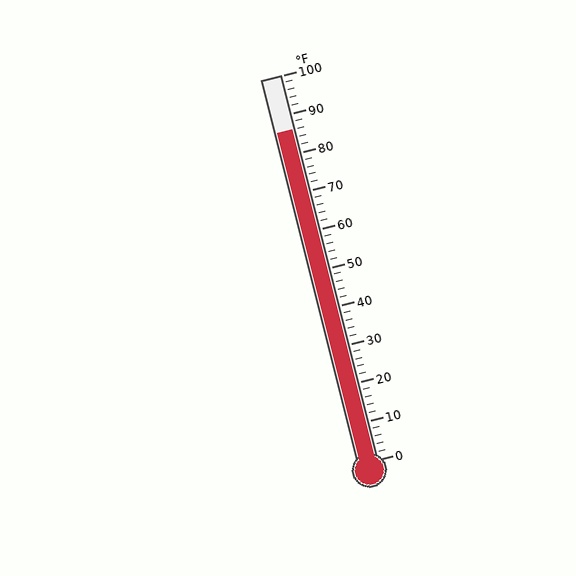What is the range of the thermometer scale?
The thermometer scale ranges from 0°F to 100°F.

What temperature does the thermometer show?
The thermometer shows approximately 86°F.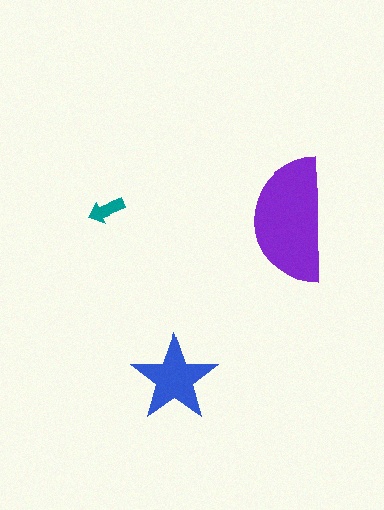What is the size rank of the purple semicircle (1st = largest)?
1st.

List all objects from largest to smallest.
The purple semicircle, the blue star, the teal arrow.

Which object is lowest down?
The blue star is bottommost.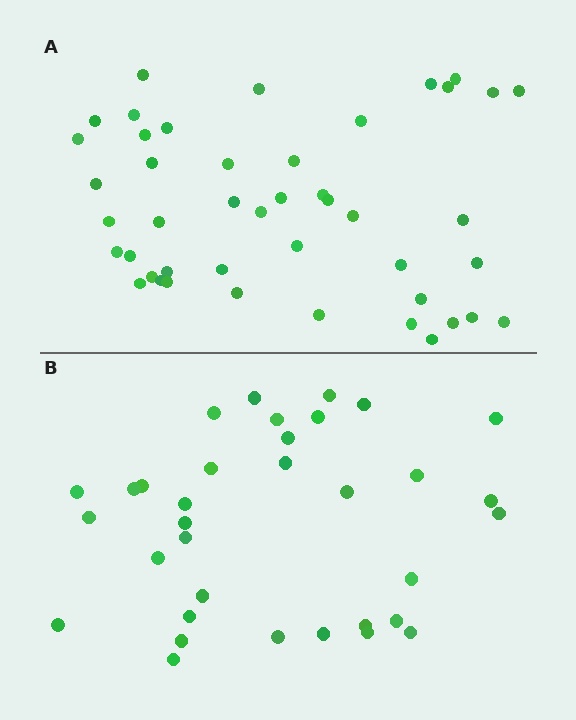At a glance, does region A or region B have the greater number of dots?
Region A (the top region) has more dots.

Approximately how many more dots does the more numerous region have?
Region A has roughly 12 or so more dots than region B.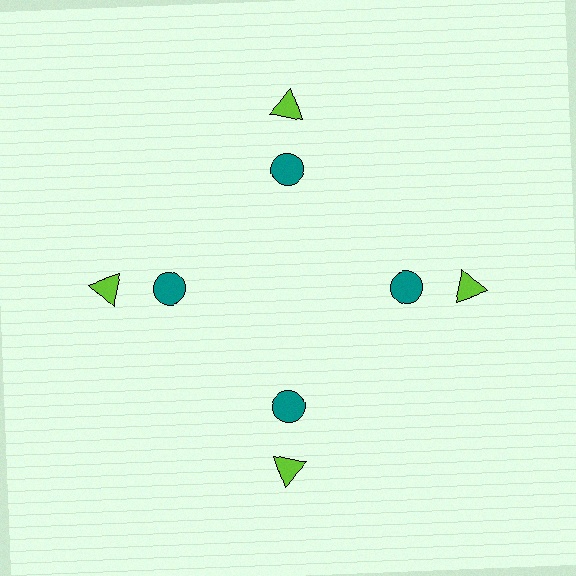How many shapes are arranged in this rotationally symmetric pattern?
There are 8 shapes, arranged in 4 groups of 2.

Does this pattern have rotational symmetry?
Yes, this pattern has 4-fold rotational symmetry. It looks the same after rotating 90 degrees around the center.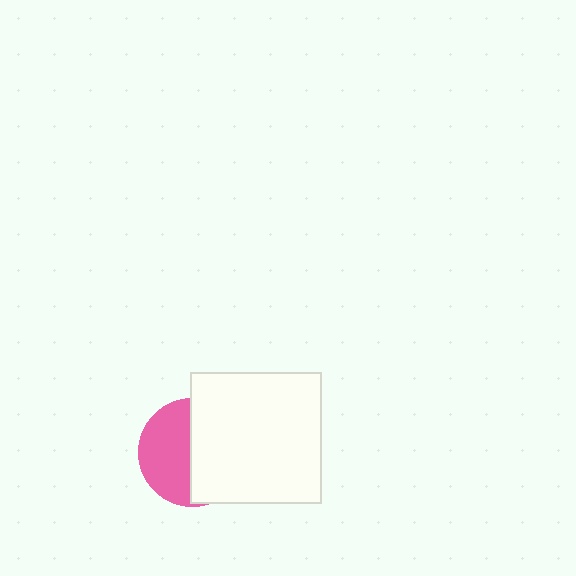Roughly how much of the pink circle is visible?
About half of it is visible (roughly 47%).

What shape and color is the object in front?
The object in front is a white square.